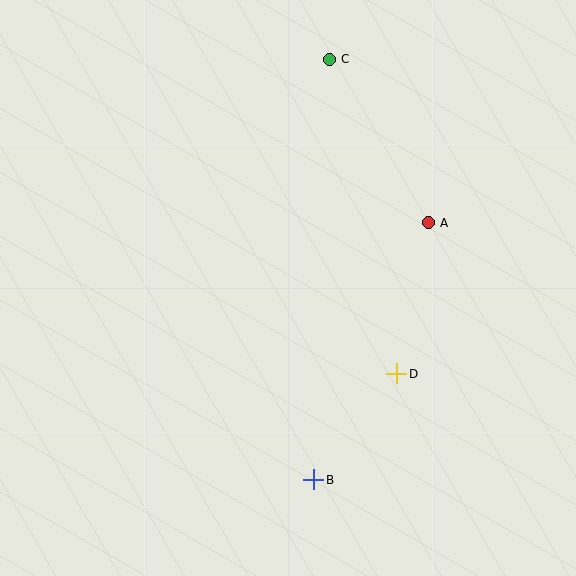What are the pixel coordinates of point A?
Point A is at (428, 223).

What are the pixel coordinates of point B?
Point B is at (314, 480).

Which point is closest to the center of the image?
Point D at (397, 374) is closest to the center.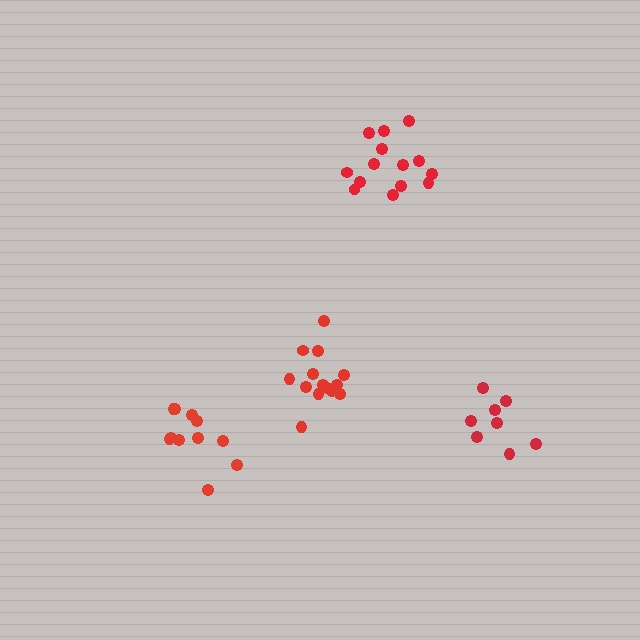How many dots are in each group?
Group 1: 14 dots, Group 2: 14 dots, Group 3: 8 dots, Group 4: 11 dots (47 total).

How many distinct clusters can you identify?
There are 4 distinct clusters.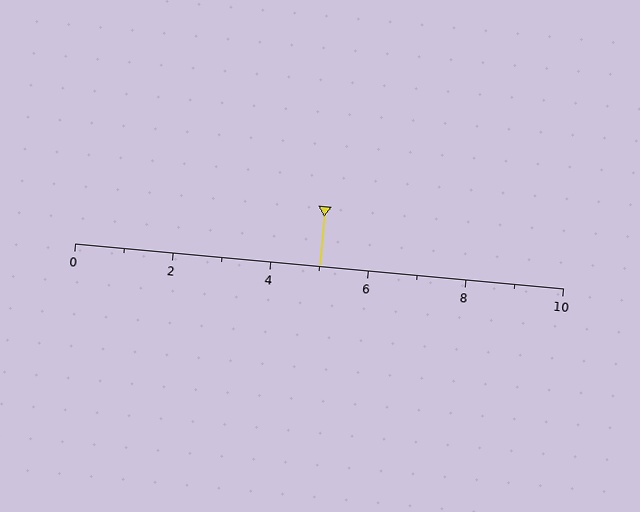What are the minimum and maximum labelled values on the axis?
The axis runs from 0 to 10.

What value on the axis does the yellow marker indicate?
The marker indicates approximately 5.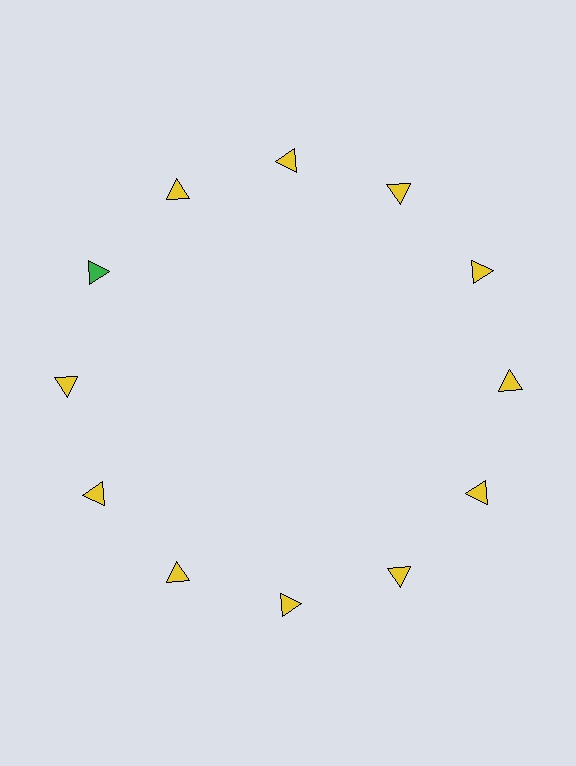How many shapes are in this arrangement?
There are 12 shapes arranged in a ring pattern.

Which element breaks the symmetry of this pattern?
The green triangle at roughly the 10 o'clock position breaks the symmetry. All other shapes are yellow triangles.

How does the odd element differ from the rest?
It has a different color: green instead of yellow.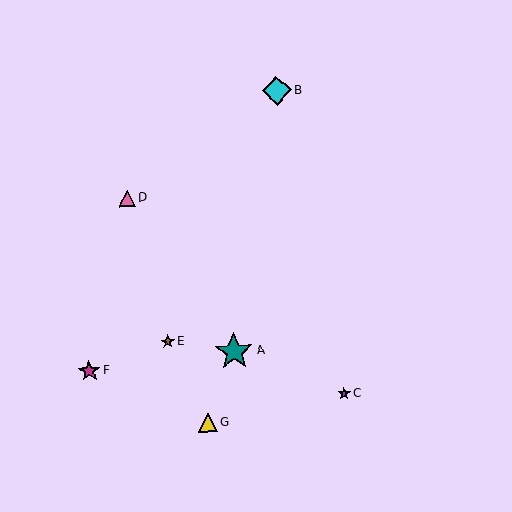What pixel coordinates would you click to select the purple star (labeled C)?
Click at (344, 394) to select the purple star C.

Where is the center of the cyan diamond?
The center of the cyan diamond is at (277, 91).